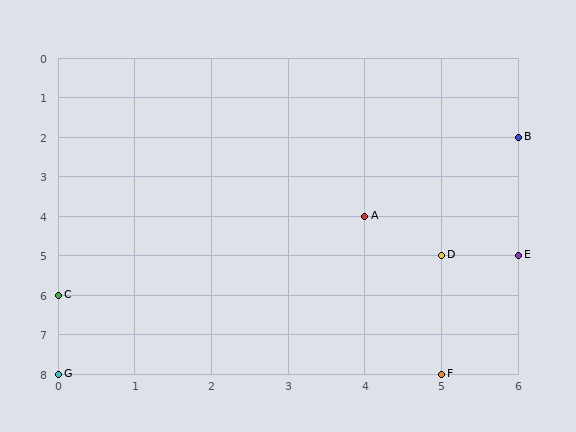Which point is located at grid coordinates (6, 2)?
Point B is at (6, 2).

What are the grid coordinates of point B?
Point B is at grid coordinates (6, 2).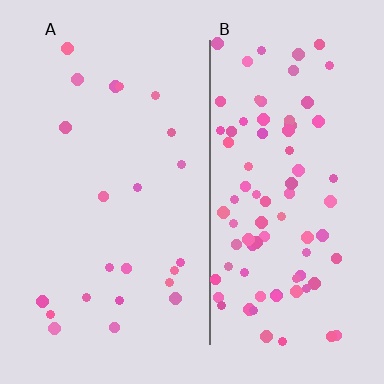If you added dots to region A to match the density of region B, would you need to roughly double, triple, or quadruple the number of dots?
Approximately quadruple.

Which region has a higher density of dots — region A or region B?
B (the right).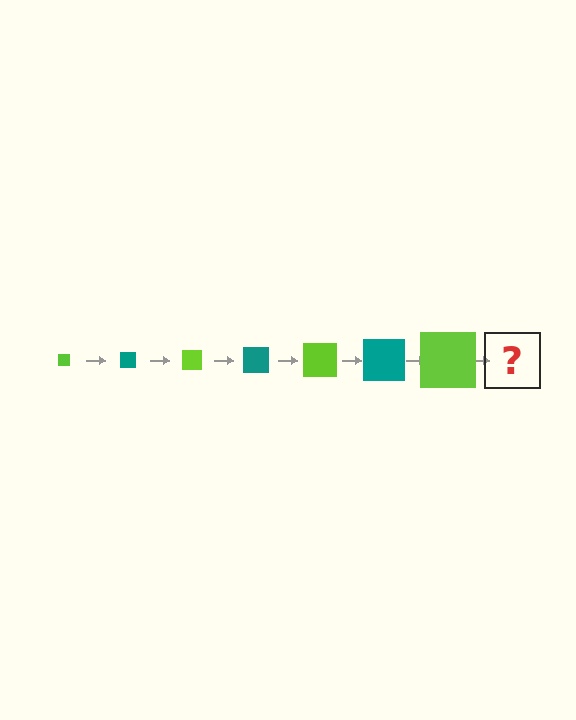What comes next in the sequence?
The next element should be a teal square, larger than the previous one.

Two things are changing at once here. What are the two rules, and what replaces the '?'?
The two rules are that the square grows larger each step and the color cycles through lime and teal. The '?' should be a teal square, larger than the previous one.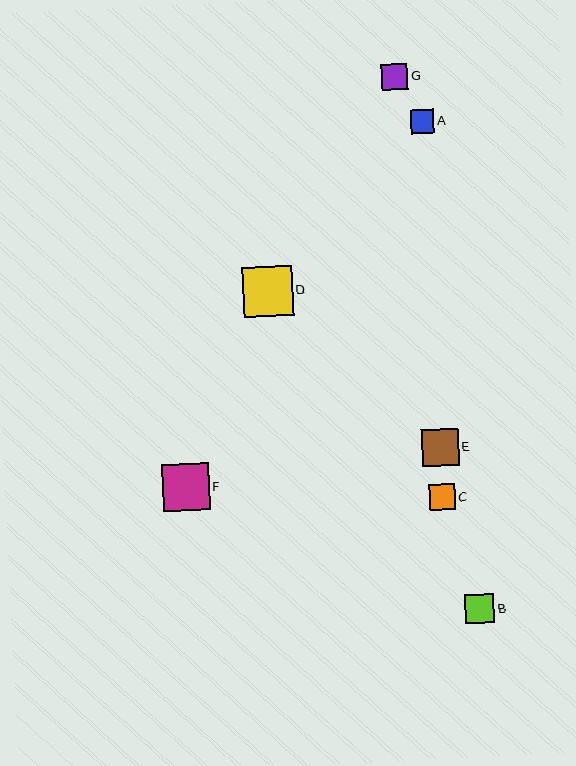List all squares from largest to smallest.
From largest to smallest: D, F, E, B, G, C, A.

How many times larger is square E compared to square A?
Square E is approximately 1.6 times the size of square A.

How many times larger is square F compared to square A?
Square F is approximately 2.0 times the size of square A.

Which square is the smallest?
Square A is the smallest with a size of approximately 23 pixels.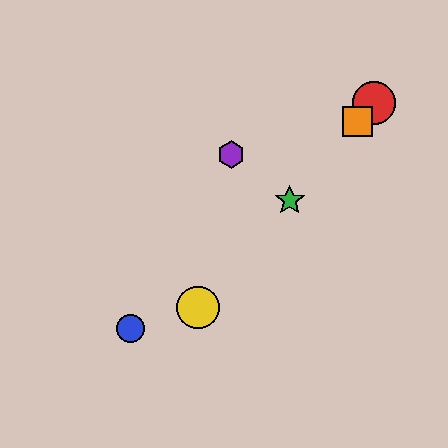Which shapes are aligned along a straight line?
The red circle, the green star, the yellow circle, the orange square are aligned along a straight line.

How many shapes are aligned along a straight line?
4 shapes (the red circle, the green star, the yellow circle, the orange square) are aligned along a straight line.